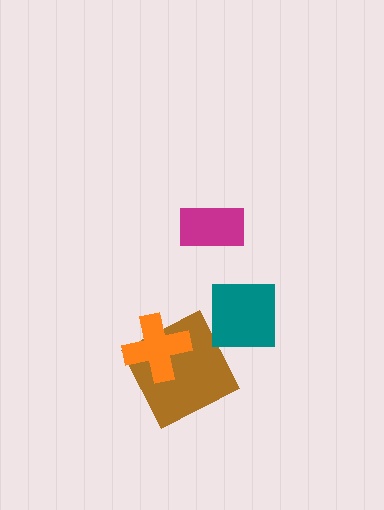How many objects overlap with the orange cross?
1 object overlaps with the orange cross.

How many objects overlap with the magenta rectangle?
0 objects overlap with the magenta rectangle.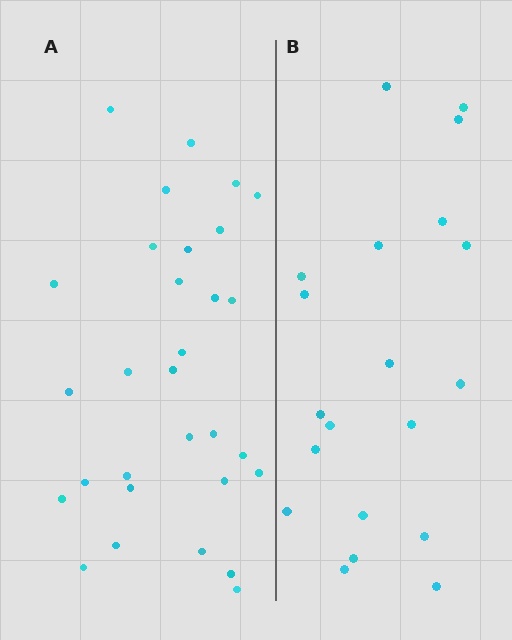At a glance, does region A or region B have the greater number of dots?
Region A (the left region) has more dots.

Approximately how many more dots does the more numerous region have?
Region A has roughly 10 or so more dots than region B.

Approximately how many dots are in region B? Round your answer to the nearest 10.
About 20 dots.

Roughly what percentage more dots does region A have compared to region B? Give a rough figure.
About 50% more.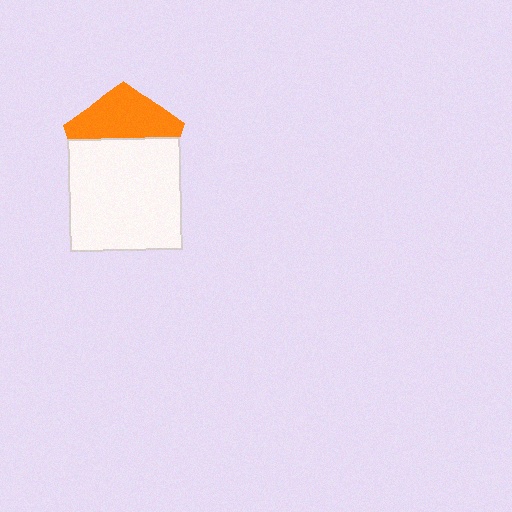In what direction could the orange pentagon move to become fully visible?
The orange pentagon could move up. That would shift it out from behind the white square entirely.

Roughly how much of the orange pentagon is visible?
A small part of it is visible (roughly 44%).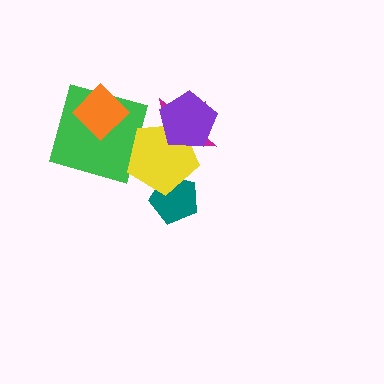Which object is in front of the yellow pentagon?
The purple pentagon is in front of the yellow pentagon.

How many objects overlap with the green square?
2 objects overlap with the green square.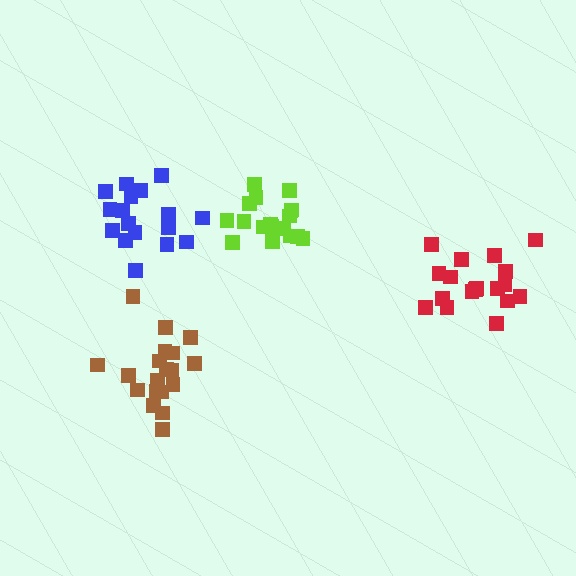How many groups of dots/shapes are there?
There are 4 groups.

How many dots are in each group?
Group 1: 17 dots, Group 2: 19 dots, Group 3: 18 dots, Group 4: 19 dots (73 total).